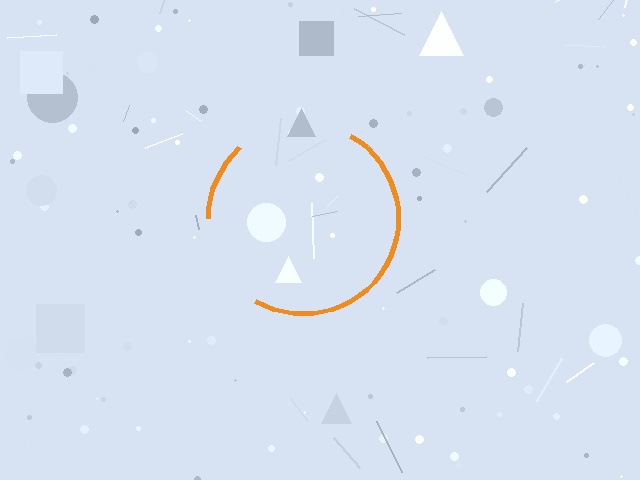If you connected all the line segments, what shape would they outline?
They would outline a circle.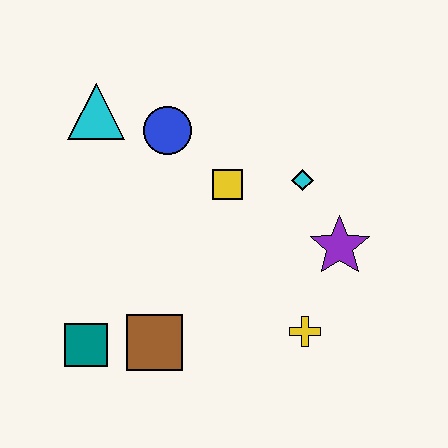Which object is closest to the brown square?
The teal square is closest to the brown square.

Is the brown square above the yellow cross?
No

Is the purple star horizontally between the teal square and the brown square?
No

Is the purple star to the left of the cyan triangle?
No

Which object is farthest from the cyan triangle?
The yellow cross is farthest from the cyan triangle.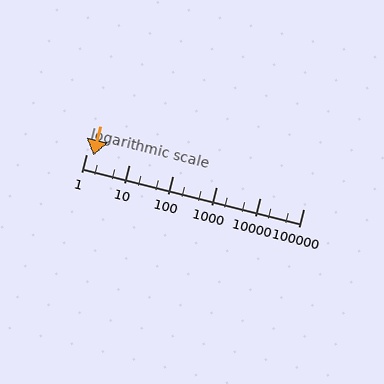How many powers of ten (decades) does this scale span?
The scale spans 5 decades, from 1 to 100000.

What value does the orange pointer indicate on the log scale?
The pointer indicates approximately 1.5.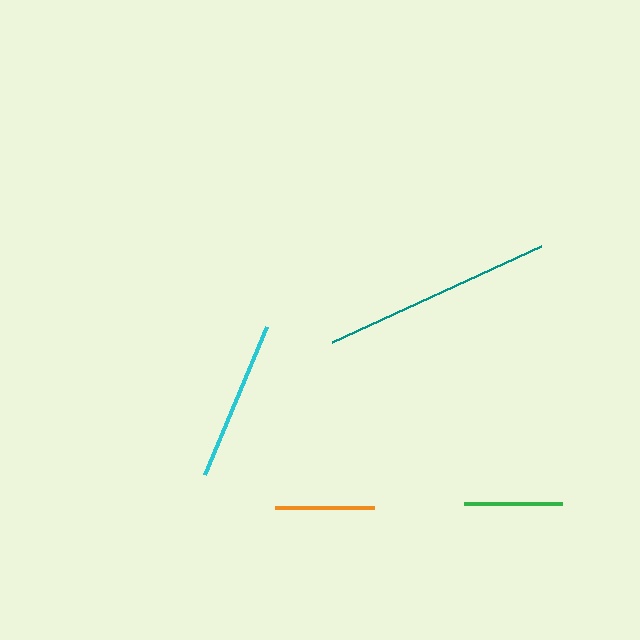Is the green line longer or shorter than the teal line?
The teal line is longer than the green line.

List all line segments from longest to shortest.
From longest to shortest: teal, cyan, orange, green.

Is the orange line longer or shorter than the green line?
The orange line is longer than the green line.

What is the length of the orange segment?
The orange segment is approximately 99 pixels long.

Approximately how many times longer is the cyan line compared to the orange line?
The cyan line is approximately 1.6 times the length of the orange line.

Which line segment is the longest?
The teal line is the longest at approximately 230 pixels.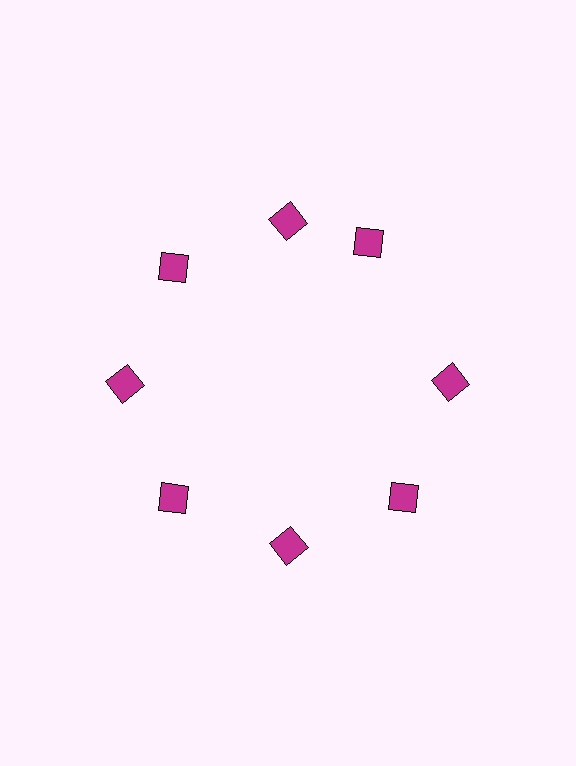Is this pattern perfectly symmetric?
No. The 8 magenta diamonds are arranged in a ring, but one element near the 2 o'clock position is rotated out of alignment along the ring, breaking the 8-fold rotational symmetry.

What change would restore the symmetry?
The symmetry would be restored by rotating it back into even spacing with its neighbors so that all 8 diamonds sit at equal angles and equal distance from the center.